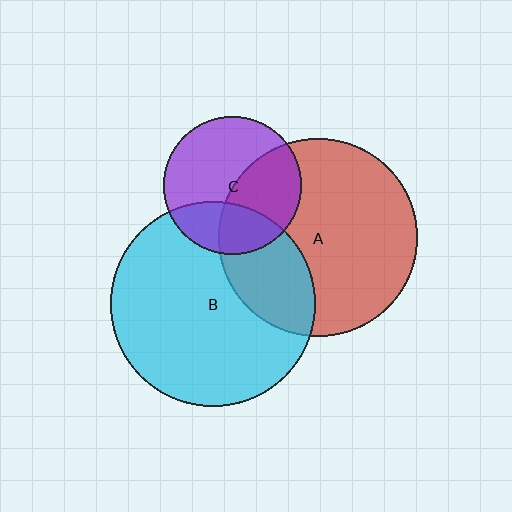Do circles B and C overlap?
Yes.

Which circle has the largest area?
Circle B (cyan).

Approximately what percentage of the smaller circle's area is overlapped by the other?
Approximately 30%.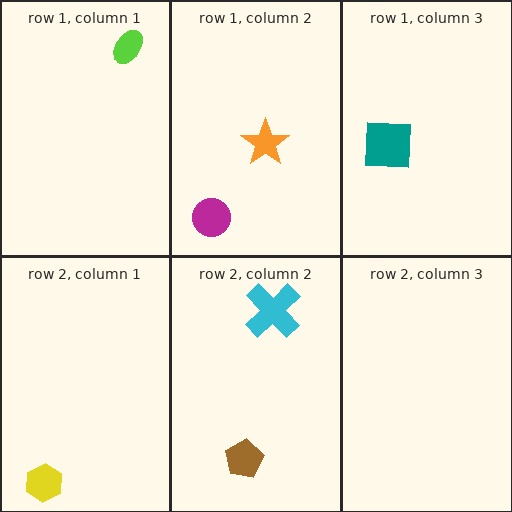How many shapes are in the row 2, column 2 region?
2.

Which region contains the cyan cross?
The row 2, column 2 region.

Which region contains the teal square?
The row 1, column 3 region.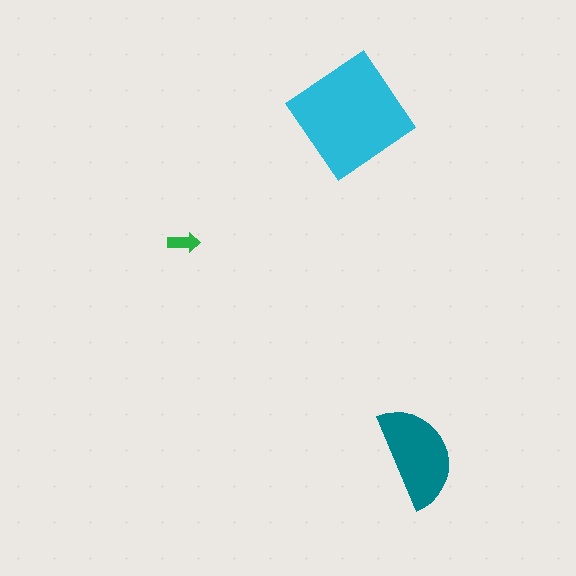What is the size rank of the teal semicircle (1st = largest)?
2nd.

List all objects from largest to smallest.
The cyan diamond, the teal semicircle, the green arrow.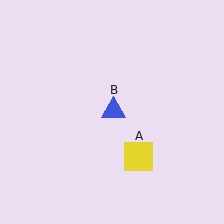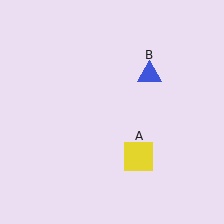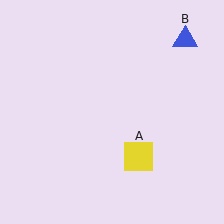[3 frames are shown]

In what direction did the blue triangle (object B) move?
The blue triangle (object B) moved up and to the right.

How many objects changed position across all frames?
1 object changed position: blue triangle (object B).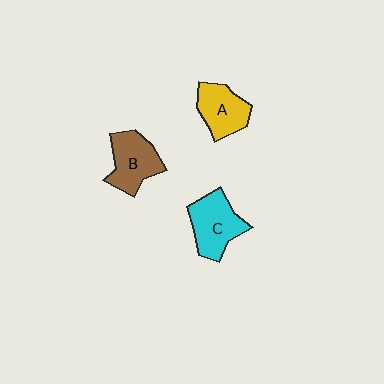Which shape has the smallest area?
Shape A (yellow).